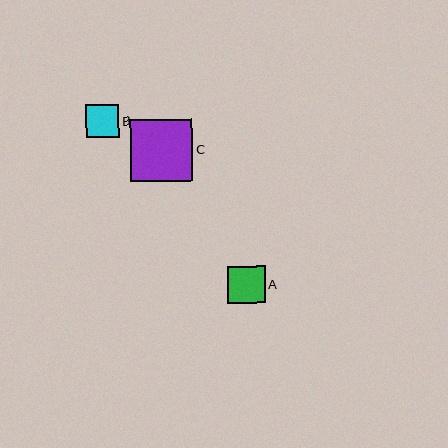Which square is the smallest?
Square B is the smallest with a size of approximately 33 pixels.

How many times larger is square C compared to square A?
Square C is approximately 1.7 times the size of square A.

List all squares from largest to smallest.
From largest to smallest: C, A, B.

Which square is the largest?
Square C is the largest with a size of approximately 62 pixels.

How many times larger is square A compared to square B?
Square A is approximately 1.1 times the size of square B.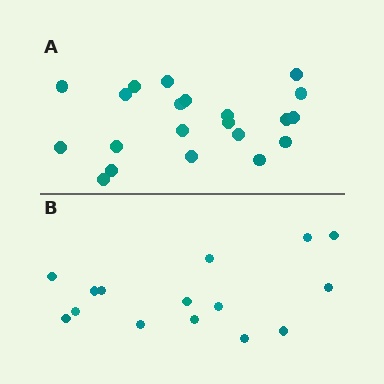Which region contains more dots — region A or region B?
Region A (the top region) has more dots.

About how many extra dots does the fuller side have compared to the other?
Region A has about 6 more dots than region B.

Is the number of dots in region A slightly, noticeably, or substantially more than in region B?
Region A has noticeably more, but not dramatically so. The ratio is roughly 1.4 to 1.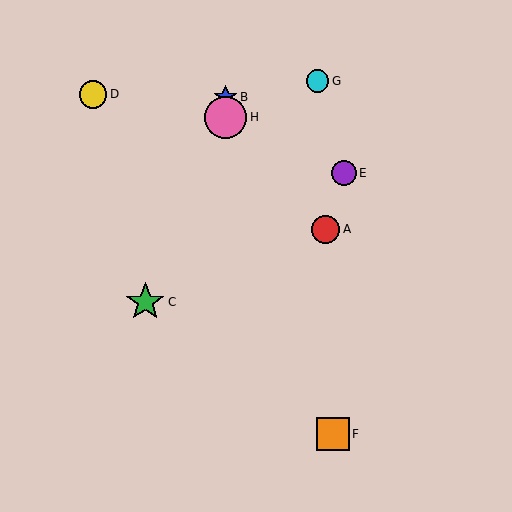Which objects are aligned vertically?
Objects B, H are aligned vertically.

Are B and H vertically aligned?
Yes, both are at x≈225.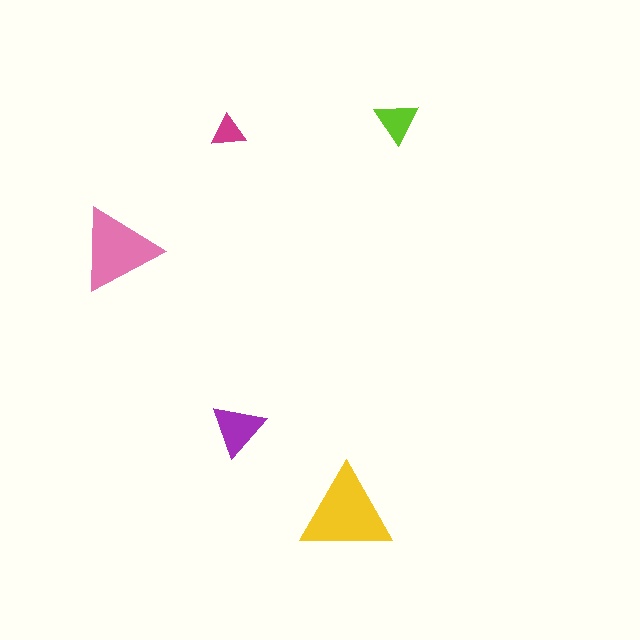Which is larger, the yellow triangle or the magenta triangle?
The yellow one.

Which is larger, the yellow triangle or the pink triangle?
The yellow one.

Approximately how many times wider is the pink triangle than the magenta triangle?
About 2.5 times wider.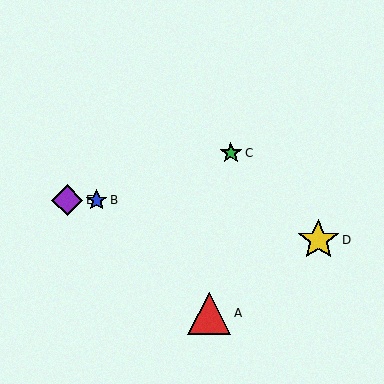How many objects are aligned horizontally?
2 objects (B, E) are aligned horizontally.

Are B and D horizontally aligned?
No, B is at y≈200 and D is at y≈240.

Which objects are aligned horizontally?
Objects B, E are aligned horizontally.